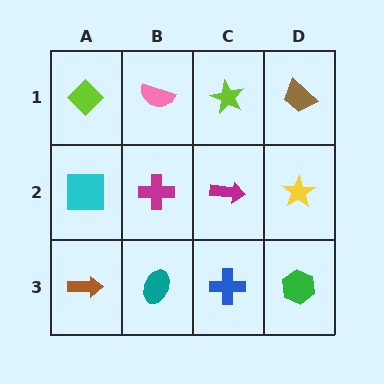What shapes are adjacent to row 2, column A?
A lime diamond (row 1, column A), a brown arrow (row 3, column A), a magenta cross (row 2, column B).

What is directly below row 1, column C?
A magenta arrow.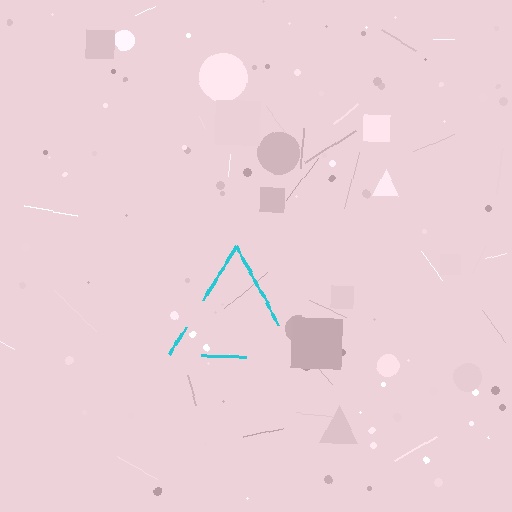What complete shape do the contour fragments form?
The contour fragments form a triangle.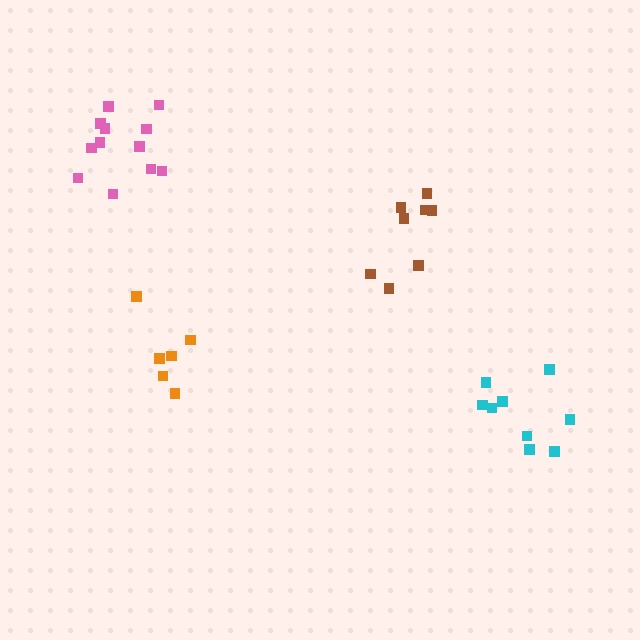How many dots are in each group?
Group 1: 9 dots, Group 2: 12 dots, Group 3: 8 dots, Group 4: 6 dots (35 total).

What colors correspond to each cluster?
The clusters are colored: cyan, pink, brown, orange.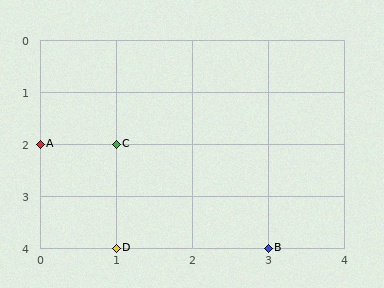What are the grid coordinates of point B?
Point B is at grid coordinates (3, 4).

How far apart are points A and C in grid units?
Points A and C are 1 column apart.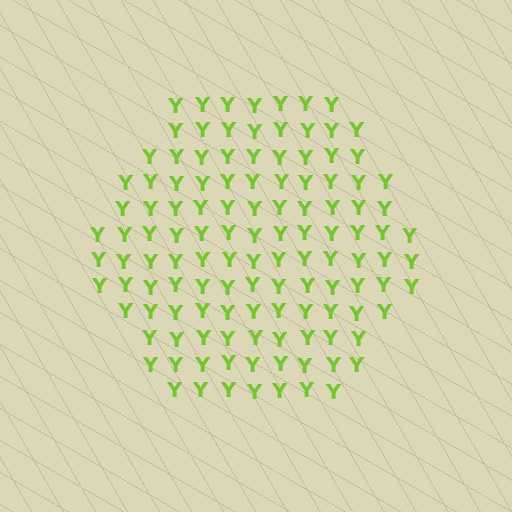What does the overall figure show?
The overall figure shows a hexagon.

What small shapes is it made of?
It is made of small letter Y's.